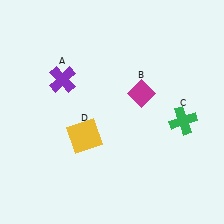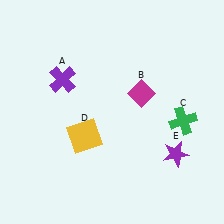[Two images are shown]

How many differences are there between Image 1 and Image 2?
There is 1 difference between the two images.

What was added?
A purple star (E) was added in Image 2.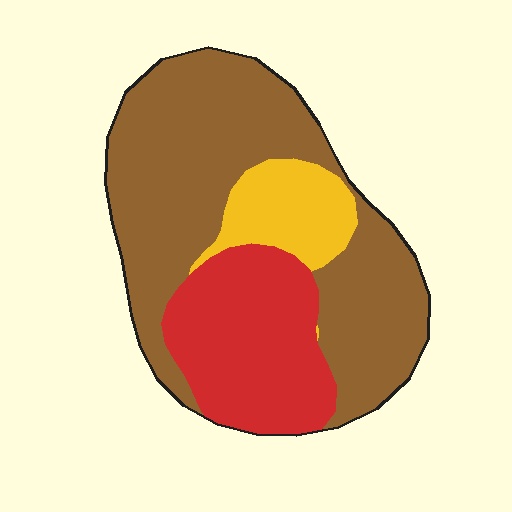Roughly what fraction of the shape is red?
Red covers roughly 30% of the shape.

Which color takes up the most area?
Brown, at roughly 60%.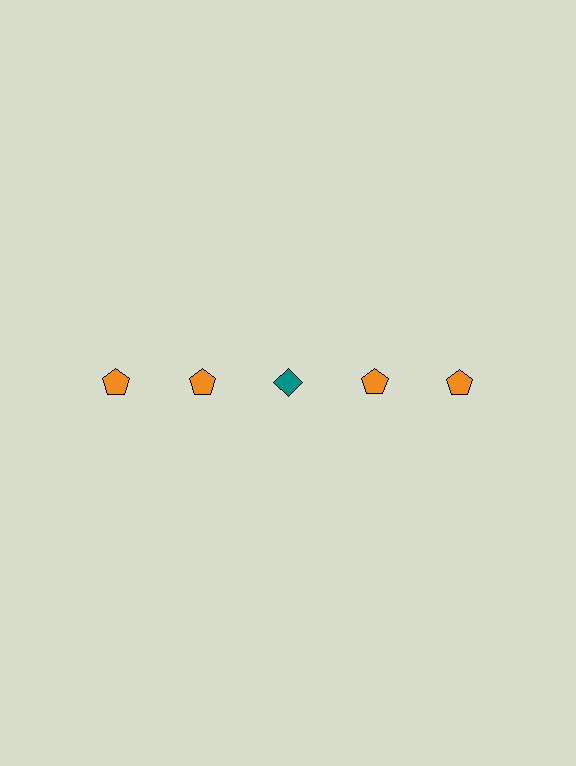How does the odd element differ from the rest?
It differs in both color (teal instead of orange) and shape (diamond instead of pentagon).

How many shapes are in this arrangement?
There are 5 shapes arranged in a grid pattern.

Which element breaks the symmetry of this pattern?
The teal diamond in the top row, center column breaks the symmetry. All other shapes are orange pentagons.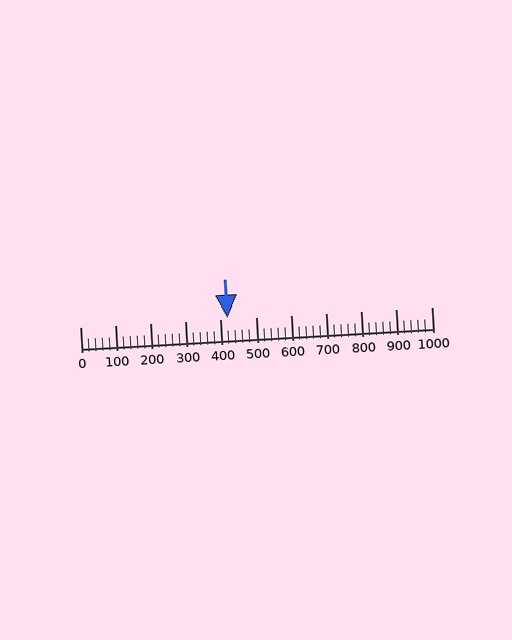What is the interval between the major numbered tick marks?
The major tick marks are spaced 100 units apart.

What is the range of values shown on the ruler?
The ruler shows values from 0 to 1000.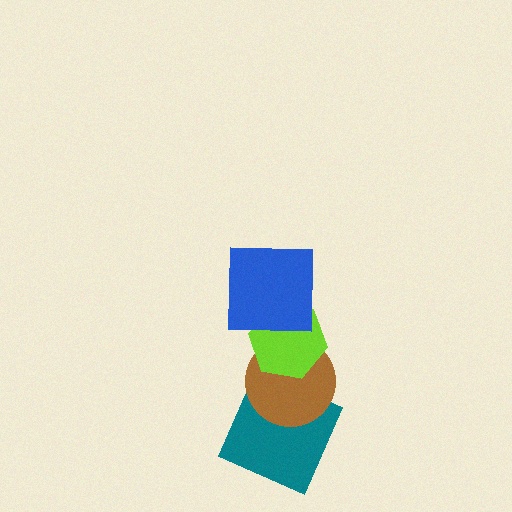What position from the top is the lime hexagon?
The lime hexagon is 2nd from the top.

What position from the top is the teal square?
The teal square is 4th from the top.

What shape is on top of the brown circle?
The lime hexagon is on top of the brown circle.